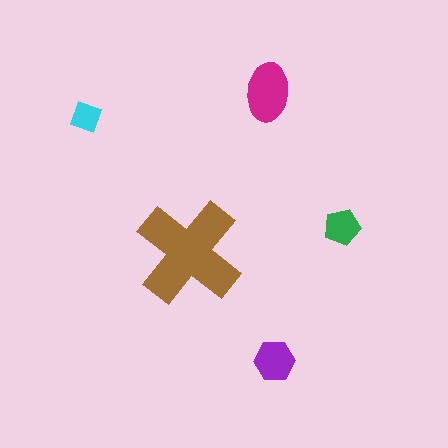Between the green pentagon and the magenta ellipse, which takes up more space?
The magenta ellipse.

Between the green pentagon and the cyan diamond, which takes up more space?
The green pentagon.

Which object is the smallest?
The cyan diamond.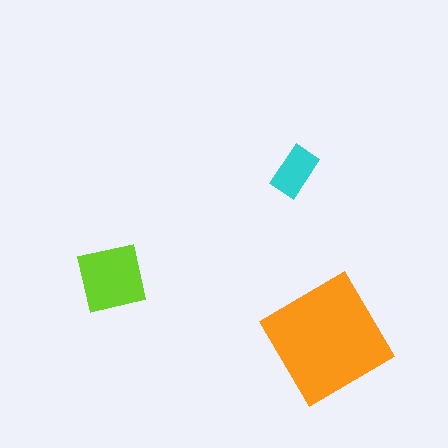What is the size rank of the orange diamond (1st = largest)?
1st.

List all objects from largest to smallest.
The orange diamond, the lime square, the cyan rectangle.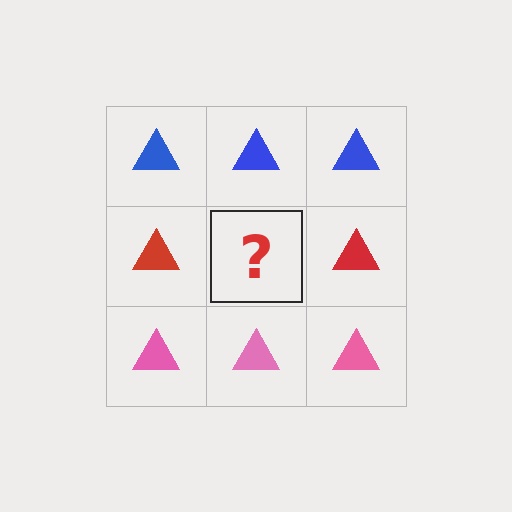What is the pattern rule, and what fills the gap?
The rule is that each row has a consistent color. The gap should be filled with a red triangle.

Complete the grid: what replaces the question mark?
The question mark should be replaced with a red triangle.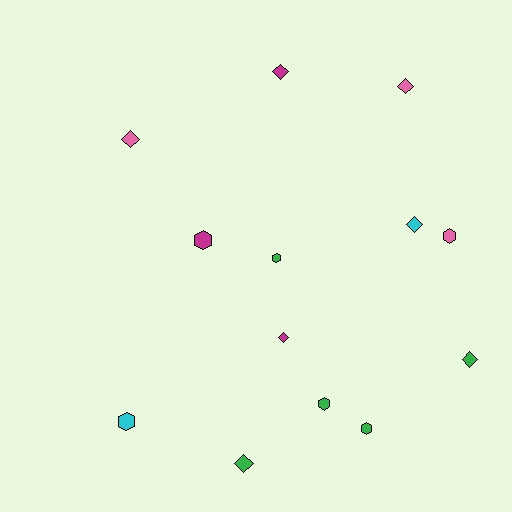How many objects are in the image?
There are 13 objects.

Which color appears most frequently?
Green, with 5 objects.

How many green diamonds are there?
There are 2 green diamonds.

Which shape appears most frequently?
Diamond, with 7 objects.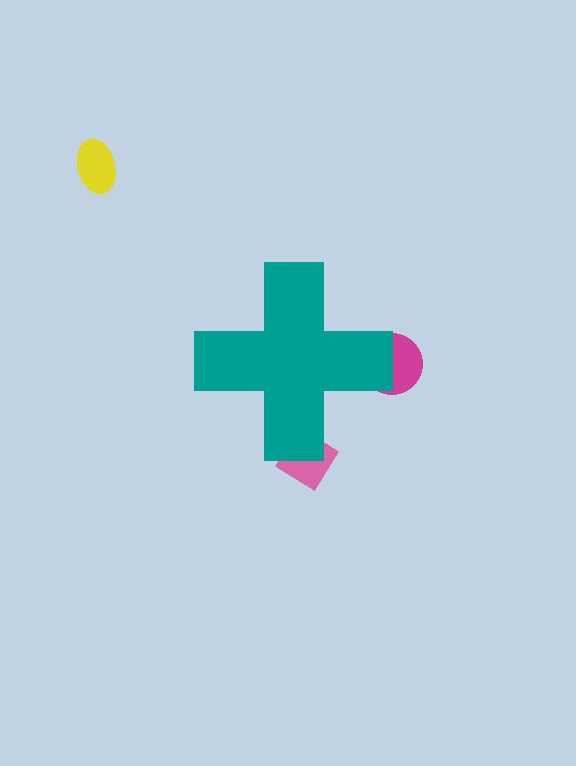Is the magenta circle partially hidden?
Yes, the magenta circle is partially hidden behind the teal cross.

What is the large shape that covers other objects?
A teal cross.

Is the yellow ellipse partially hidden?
No, the yellow ellipse is fully visible.